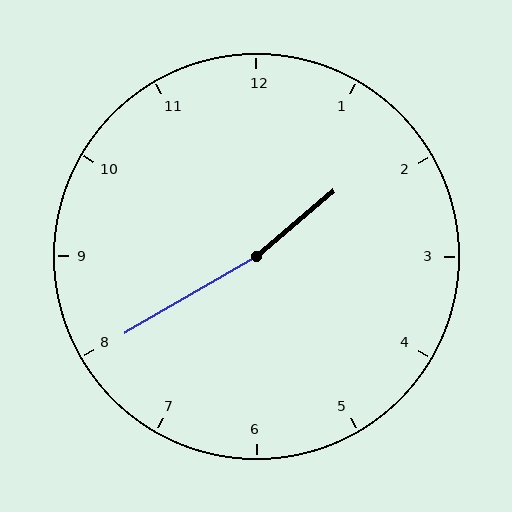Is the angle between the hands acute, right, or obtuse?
It is obtuse.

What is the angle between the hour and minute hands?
Approximately 170 degrees.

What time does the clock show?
1:40.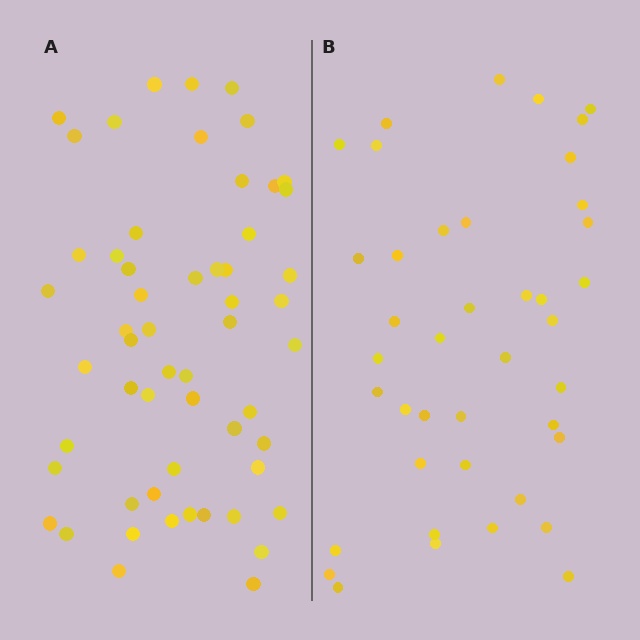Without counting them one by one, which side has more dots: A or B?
Region A (the left region) has more dots.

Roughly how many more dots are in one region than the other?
Region A has approximately 15 more dots than region B.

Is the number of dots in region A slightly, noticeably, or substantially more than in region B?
Region A has noticeably more, but not dramatically so. The ratio is roughly 1.4 to 1.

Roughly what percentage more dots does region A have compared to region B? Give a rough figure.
About 35% more.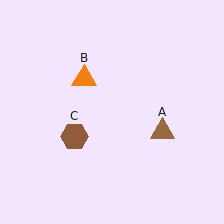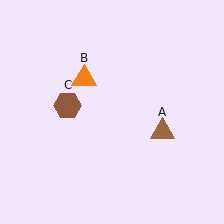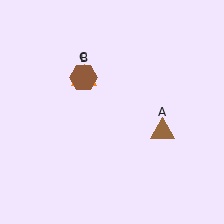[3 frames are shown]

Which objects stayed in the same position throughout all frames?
Brown triangle (object A) and orange triangle (object B) remained stationary.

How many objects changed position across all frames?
1 object changed position: brown hexagon (object C).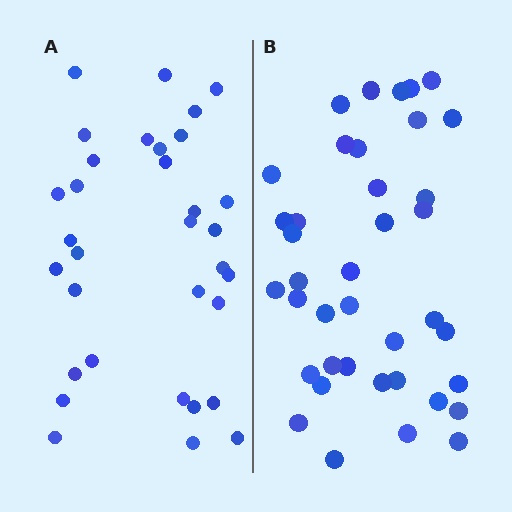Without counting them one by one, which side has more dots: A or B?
Region B (the right region) has more dots.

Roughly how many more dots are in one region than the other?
Region B has about 6 more dots than region A.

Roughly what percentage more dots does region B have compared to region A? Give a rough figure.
About 20% more.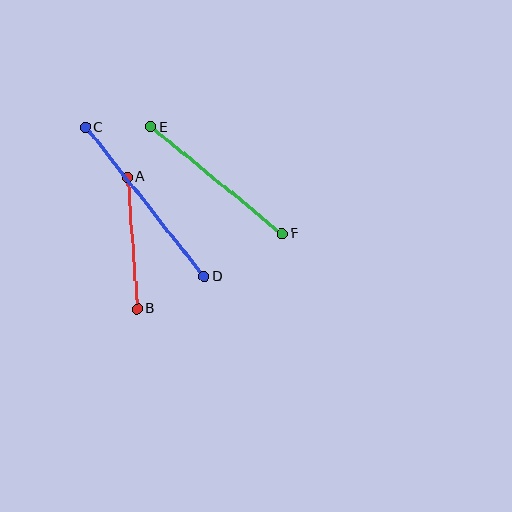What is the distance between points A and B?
The distance is approximately 132 pixels.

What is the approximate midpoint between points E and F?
The midpoint is at approximately (217, 180) pixels.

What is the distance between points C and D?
The distance is approximately 190 pixels.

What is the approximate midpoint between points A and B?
The midpoint is at approximately (132, 243) pixels.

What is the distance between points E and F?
The distance is approximately 169 pixels.